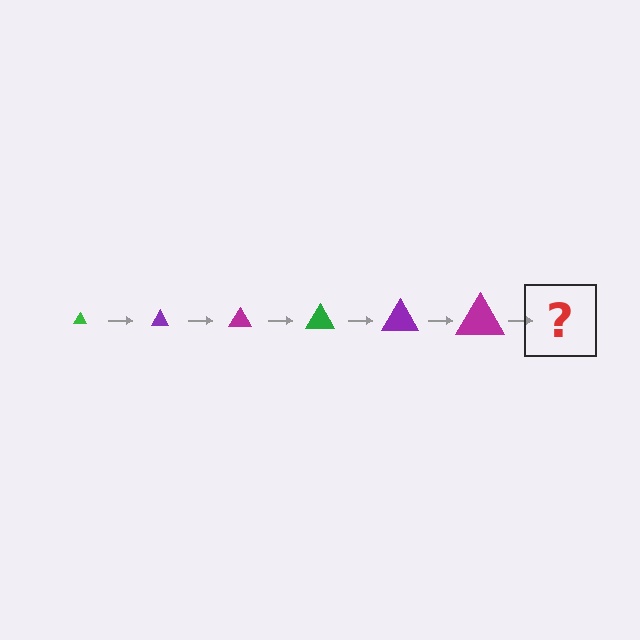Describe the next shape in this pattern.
It should be a green triangle, larger than the previous one.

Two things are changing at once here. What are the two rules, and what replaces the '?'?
The two rules are that the triangle grows larger each step and the color cycles through green, purple, and magenta. The '?' should be a green triangle, larger than the previous one.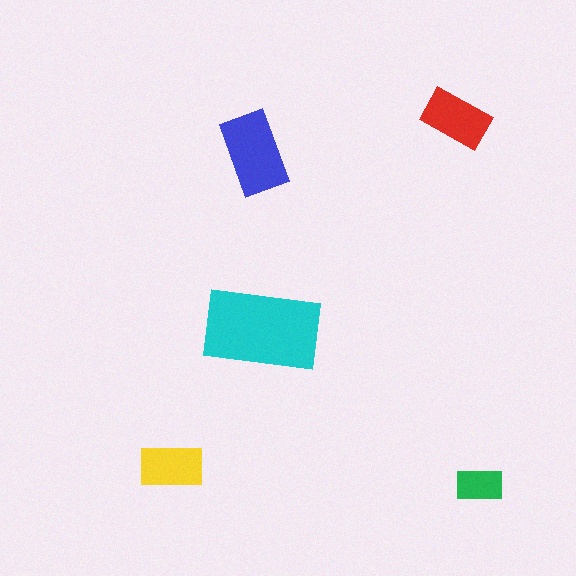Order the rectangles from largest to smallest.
the cyan one, the blue one, the red one, the yellow one, the green one.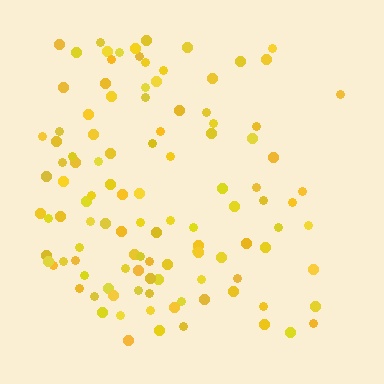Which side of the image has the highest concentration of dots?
The left.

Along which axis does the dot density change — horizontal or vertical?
Horizontal.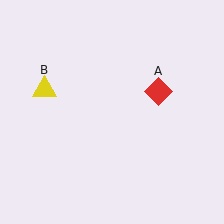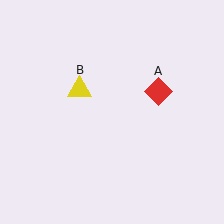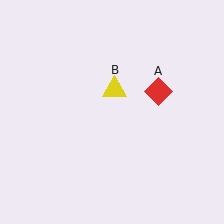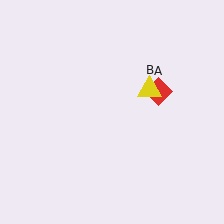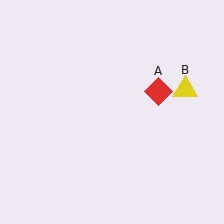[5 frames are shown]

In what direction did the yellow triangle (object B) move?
The yellow triangle (object B) moved right.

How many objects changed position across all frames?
1 object changed position: yellow triangle (object B).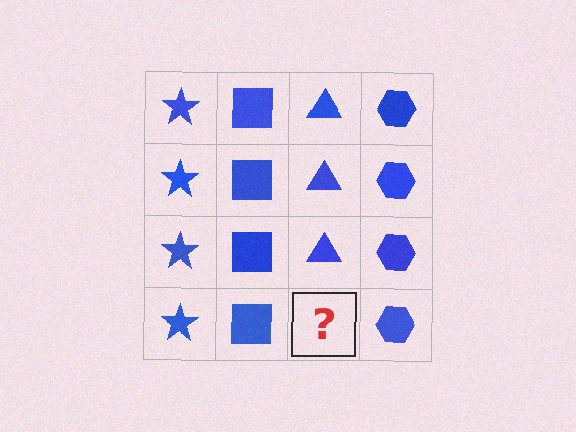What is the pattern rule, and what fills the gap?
The rule is that each column has a consistent shape. The gap should be filled with a blue triangle.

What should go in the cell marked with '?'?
The missing cell should contain a blue triangle.